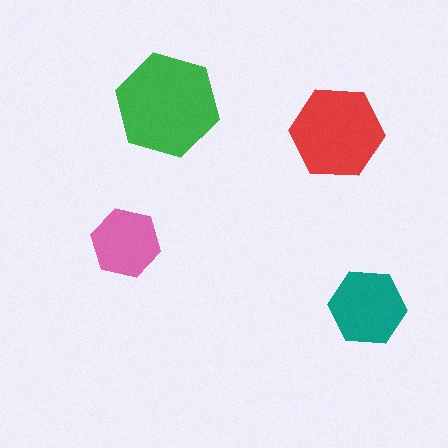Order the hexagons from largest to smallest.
the green one, the red one, the teal one, the pink one.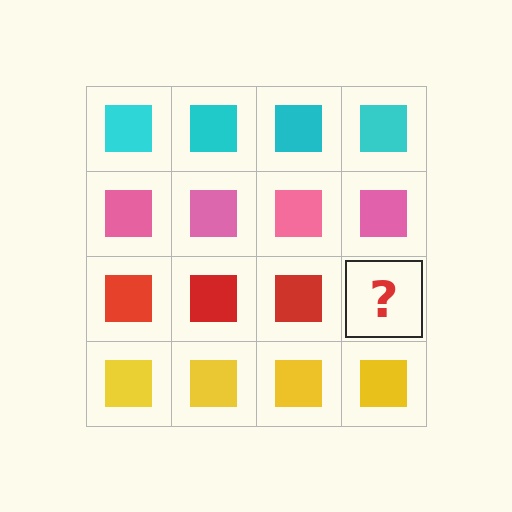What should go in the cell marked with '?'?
The missing cell should contain a red square.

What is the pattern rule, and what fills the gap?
The rule is that each row has a consistent color. The gap should be filled with a red square.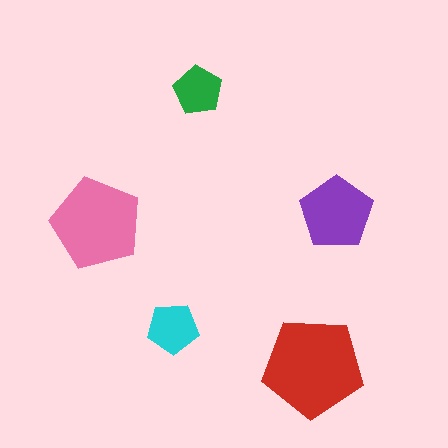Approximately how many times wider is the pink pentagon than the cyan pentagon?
About 2 times wider.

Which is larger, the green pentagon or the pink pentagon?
The pink one.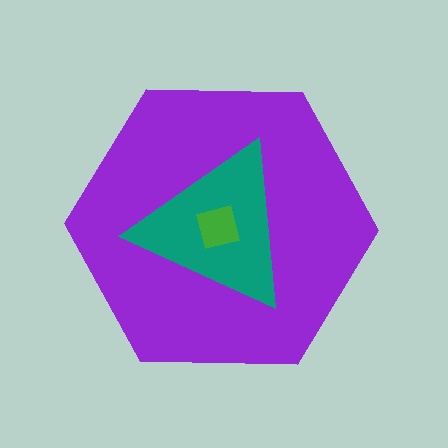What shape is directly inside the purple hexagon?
The teal triangle.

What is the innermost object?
The green square.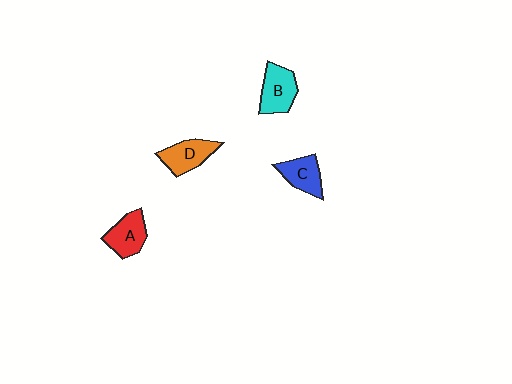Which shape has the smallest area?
Shape C (blue).